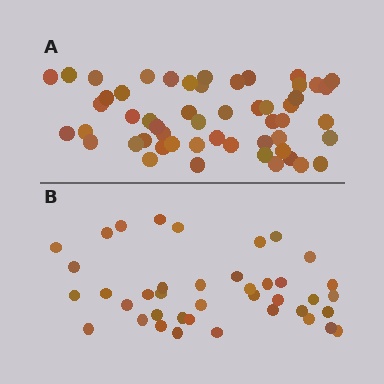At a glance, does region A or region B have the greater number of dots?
Region A (the top region) has more dots.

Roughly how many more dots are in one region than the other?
Region A has approximately 15 more dots than region B.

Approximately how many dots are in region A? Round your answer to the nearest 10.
About 50 dots. (The exact count is 53, which rounds to 50.)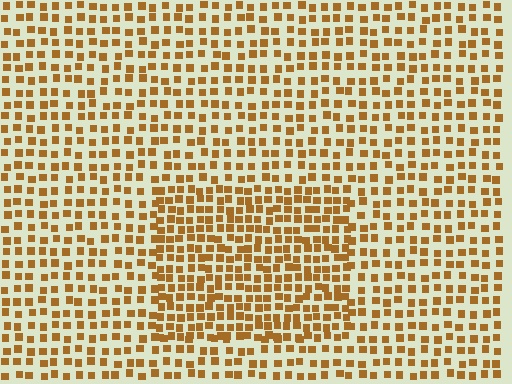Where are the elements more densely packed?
The elements are more densely packed inside the rectangle boundary.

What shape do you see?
I see a rectangle.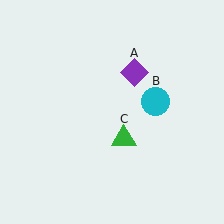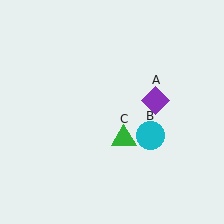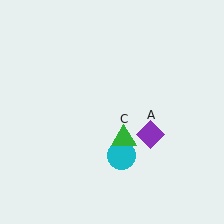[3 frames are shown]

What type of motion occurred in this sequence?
The purple diamond (object A), cyan circle (object B) rotated clockwise around the center of the scene.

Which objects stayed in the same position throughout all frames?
Green triangle (object C) remained stationary.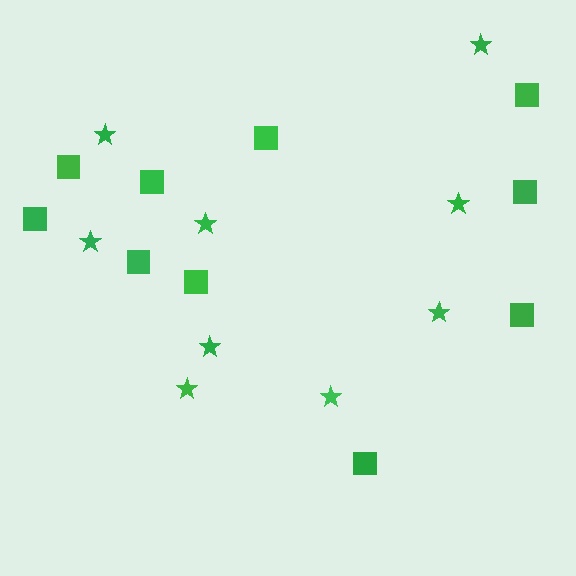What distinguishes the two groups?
There are 2 groups: one group of stars (9) and one group of squares (10).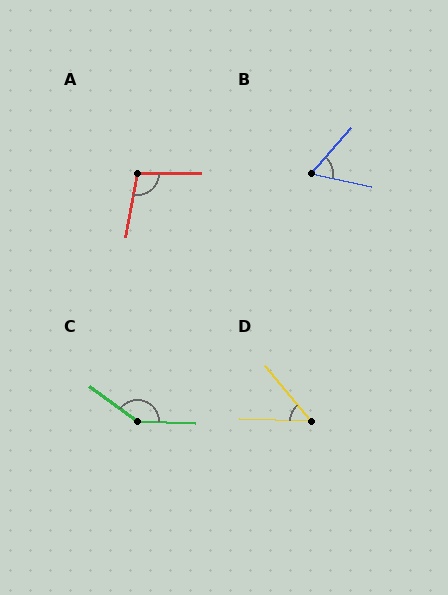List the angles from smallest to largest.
D (48°), B (61°), A (100°), C (146°).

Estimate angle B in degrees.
Approximately 61 degrees.